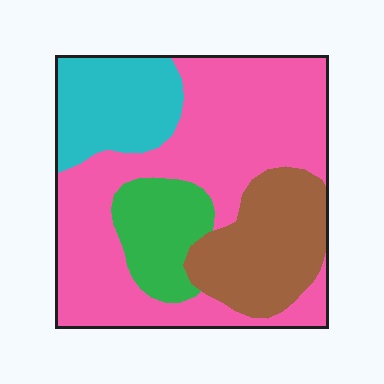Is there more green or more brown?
Brown.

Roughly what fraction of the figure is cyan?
Cyan covers about 15% of the figure.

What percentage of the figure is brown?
Brown covers around 20% of the figure.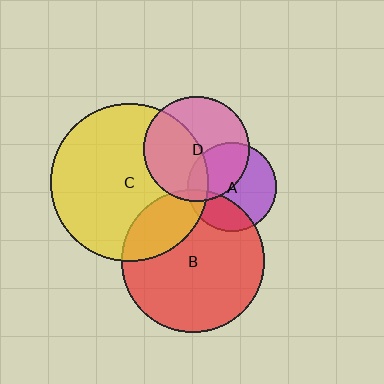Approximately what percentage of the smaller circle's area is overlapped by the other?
Approximately 30%.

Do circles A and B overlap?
Yes.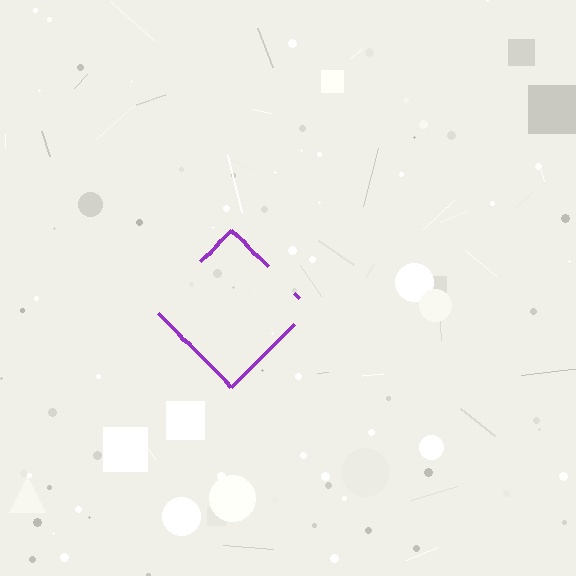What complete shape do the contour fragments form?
The contour fragments form a diamond.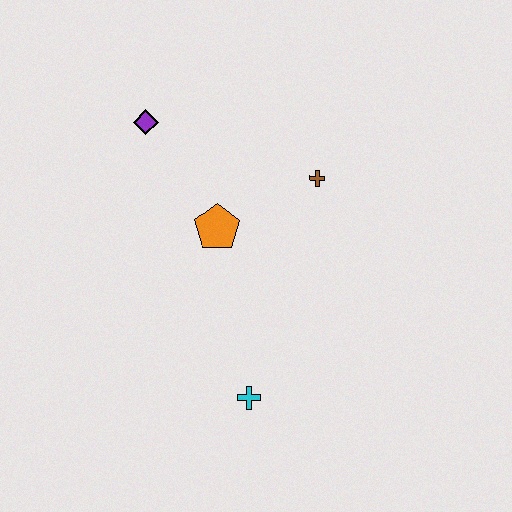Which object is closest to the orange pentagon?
The brown cross is closest to the orange pentagon.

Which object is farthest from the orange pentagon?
The cyan cross is farthest from the orange pentagon.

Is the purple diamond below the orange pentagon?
No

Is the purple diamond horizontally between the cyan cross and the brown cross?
No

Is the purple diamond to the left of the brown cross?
Yes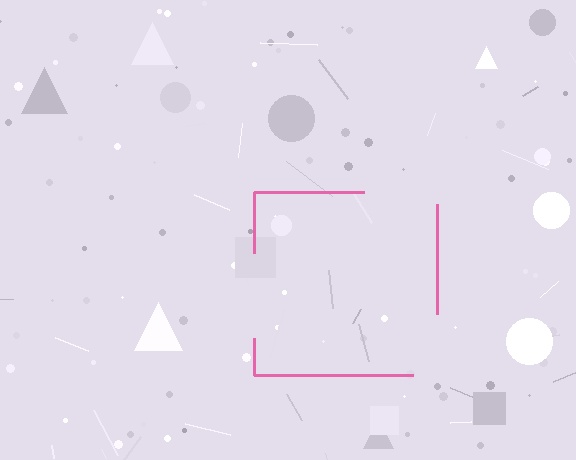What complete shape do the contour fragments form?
The contour fragments form a square.